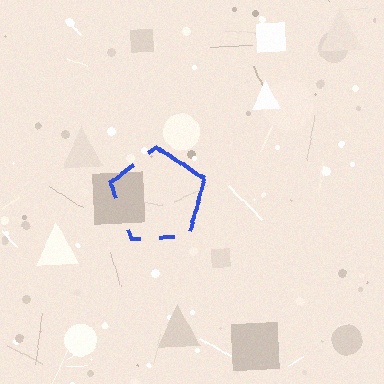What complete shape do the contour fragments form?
The contour fragments form a pentagon.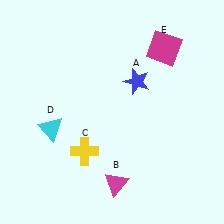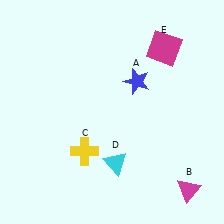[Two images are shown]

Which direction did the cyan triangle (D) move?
The cyan triangle (D) moved right.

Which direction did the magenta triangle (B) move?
The magenta triangle (B) moved right.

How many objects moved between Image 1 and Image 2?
2 objects moved between the two images.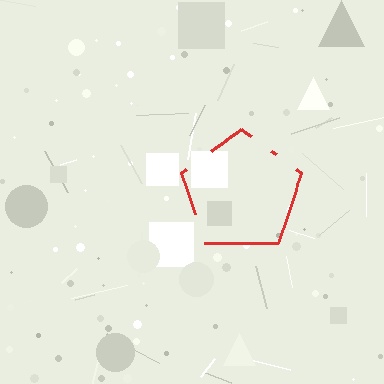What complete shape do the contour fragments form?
The contour fragments form a pentagon.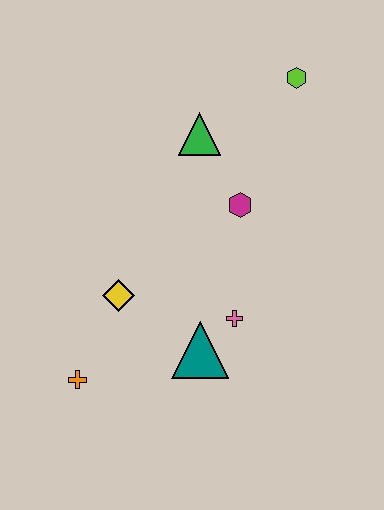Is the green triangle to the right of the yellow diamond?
Yes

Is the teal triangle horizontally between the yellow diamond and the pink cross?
Yes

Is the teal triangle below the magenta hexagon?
Yes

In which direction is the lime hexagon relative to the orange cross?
The lime hexagon is above the orange cross.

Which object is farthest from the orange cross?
The lime hexagon is farthest from the orange cross.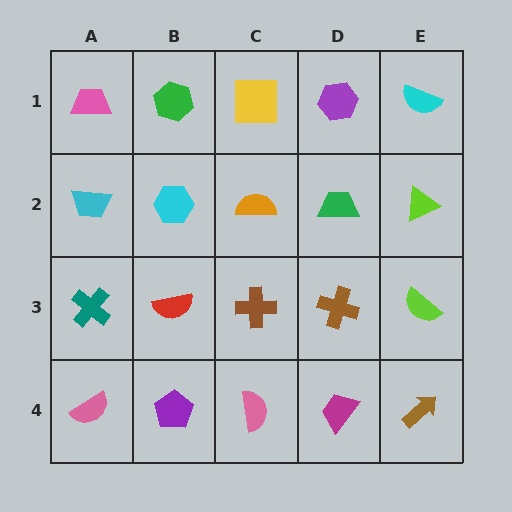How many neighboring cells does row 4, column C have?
3.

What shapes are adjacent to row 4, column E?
A lime semicircle (row 3, column E), a magenta trapezoid (row 4, column D).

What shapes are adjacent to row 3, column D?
A green trapezoid (row 2, column D), a magenta trapezoid (row 4, column D), a brown cross (row 3, column C), a lime semicircle (row 3, column E).